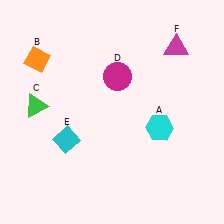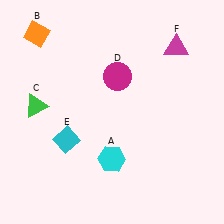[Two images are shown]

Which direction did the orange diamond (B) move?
The orange diamond (B) moved up.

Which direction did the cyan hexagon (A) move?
The cyan hexagon (A) moved left.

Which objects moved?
The objects that moved are: the cyan hexagon (A), the orange diamond (B).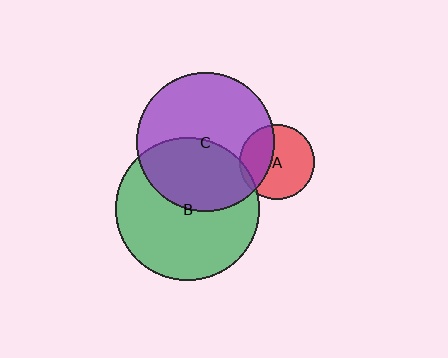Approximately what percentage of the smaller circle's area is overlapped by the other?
Approximately 35%.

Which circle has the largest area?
Circle B (green).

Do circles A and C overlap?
Yes.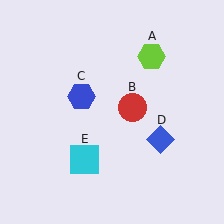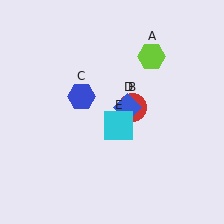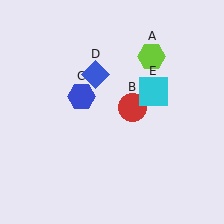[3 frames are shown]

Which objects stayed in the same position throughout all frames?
Lime hexagon (object A) and red circle (object B) and blue hexagon (object C) remained stationary.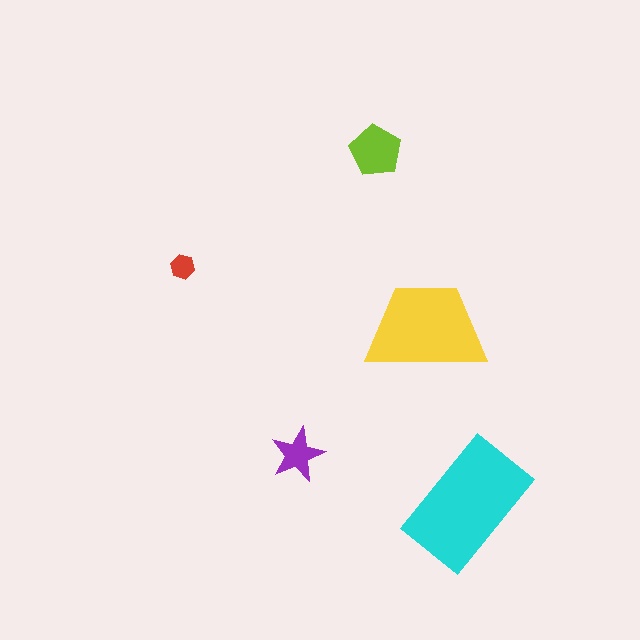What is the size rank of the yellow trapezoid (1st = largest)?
2nd.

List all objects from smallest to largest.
The red hexagon, the purple star, the lime pentagon, the yellow trapezoid, the cyan rectangle.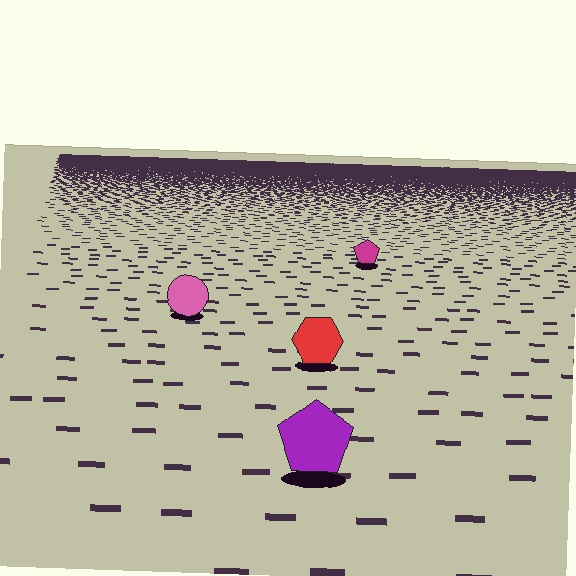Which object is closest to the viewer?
The purple pentagon is closest. The texture marks near it are larger and more spread out.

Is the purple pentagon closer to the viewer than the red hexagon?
Yes. The purple pentagon is closer — you can tell from the texture gradient: the ground texture is coarser near it.